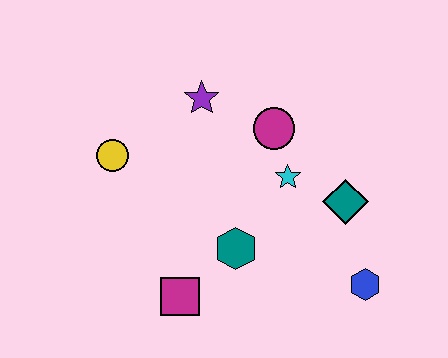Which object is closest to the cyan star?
The magenta circle is closest to the cyan star.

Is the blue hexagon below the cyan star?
Yes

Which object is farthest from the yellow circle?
The blue hexagon is farthest from the yellow circle.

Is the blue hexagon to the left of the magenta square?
No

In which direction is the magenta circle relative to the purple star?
The magenta circle is to the right of the purple star.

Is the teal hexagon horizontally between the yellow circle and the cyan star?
Yes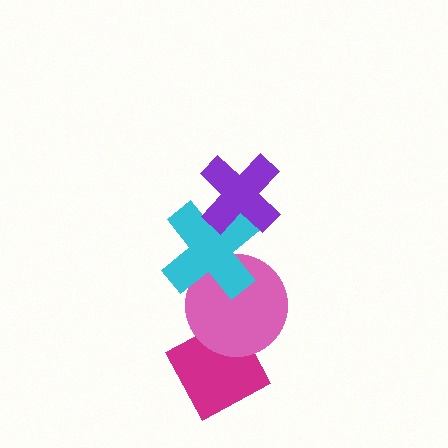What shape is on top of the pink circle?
The cyan cross is on top of the pink circle.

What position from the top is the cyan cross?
The cyan cross is 2nd from the top.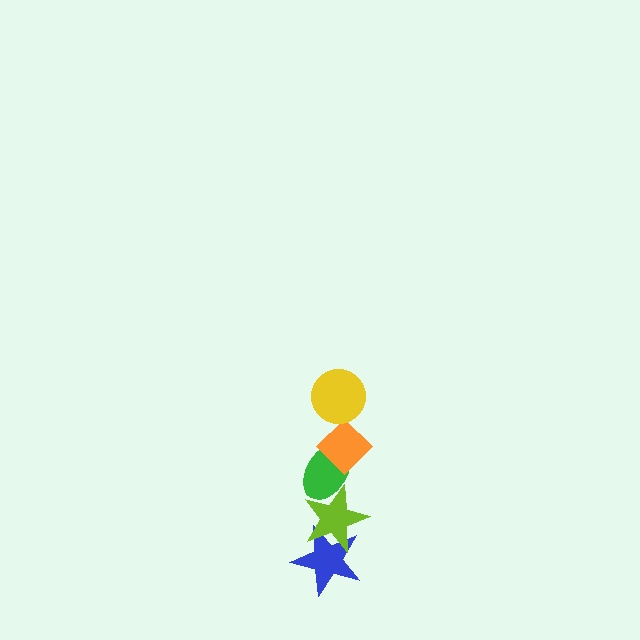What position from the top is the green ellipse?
The green ellipse is 3rd from the top.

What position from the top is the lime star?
The lime star is 4th from the top.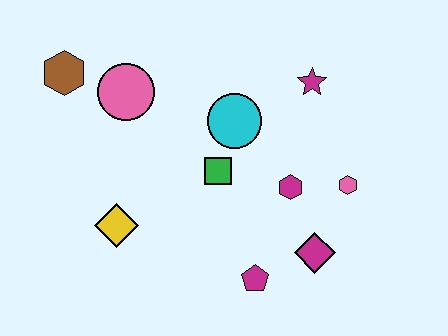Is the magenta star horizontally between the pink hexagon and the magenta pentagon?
Yes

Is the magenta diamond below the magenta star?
Yes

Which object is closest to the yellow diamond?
The green square is closest to the yellow diamond.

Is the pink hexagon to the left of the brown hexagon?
No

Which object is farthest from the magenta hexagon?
The brown hexagon is farthest from the magenta hexagon.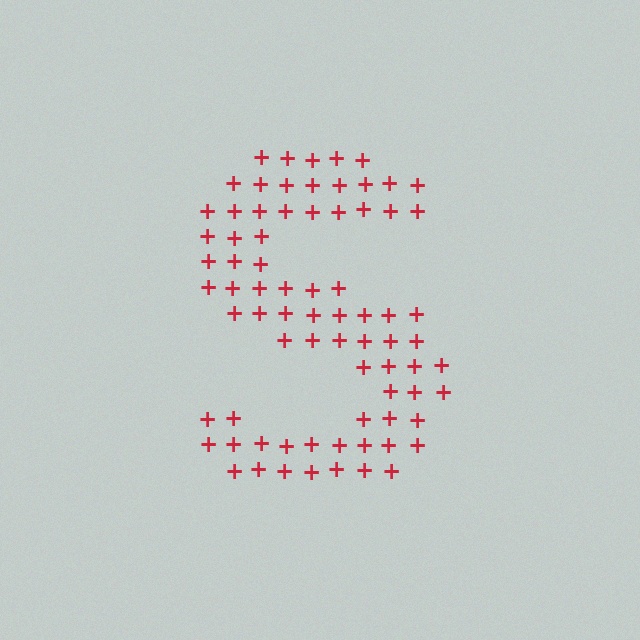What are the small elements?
The small elements are plus signs.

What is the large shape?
The large shape is the letter S.